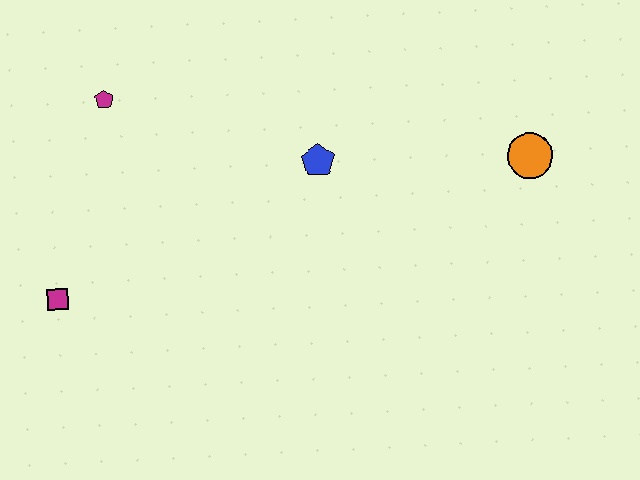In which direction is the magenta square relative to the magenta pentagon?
The magenta square is below the magenta pentagon.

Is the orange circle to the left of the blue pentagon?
No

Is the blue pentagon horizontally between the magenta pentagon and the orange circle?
Yes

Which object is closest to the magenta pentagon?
The magenta square is closest to the magenta pentagon.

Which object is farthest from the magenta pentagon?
The orange circle is farthest from the magenta pentagon.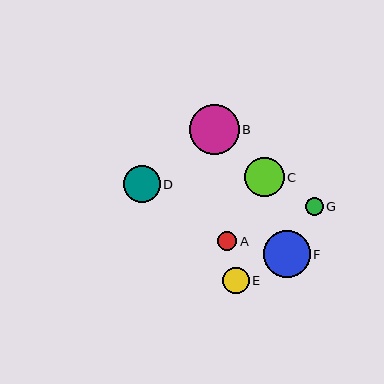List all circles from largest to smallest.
From largest to smallest: B, F, C, D, E, A, G.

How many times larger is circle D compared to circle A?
Circle D is approximately 1.9 times the size of circle A.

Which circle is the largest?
Circle B is the largest with a size of approximately 49 pixels.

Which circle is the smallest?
Circle G is the smallest with a size of approximately 18 pixels.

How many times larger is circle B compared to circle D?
Circle B is approximately 1.4 times the size of circle D.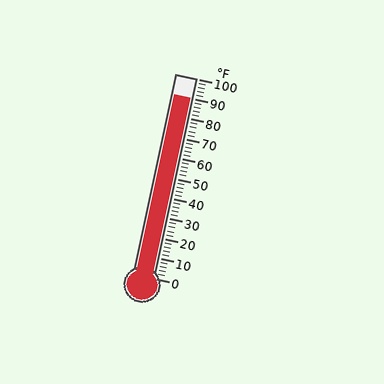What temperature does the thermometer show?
The thermometer shows approximately 90°F.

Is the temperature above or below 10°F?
The temperature is above 10°F.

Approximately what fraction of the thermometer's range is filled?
The thermometer is filled to approximately 90% of its range.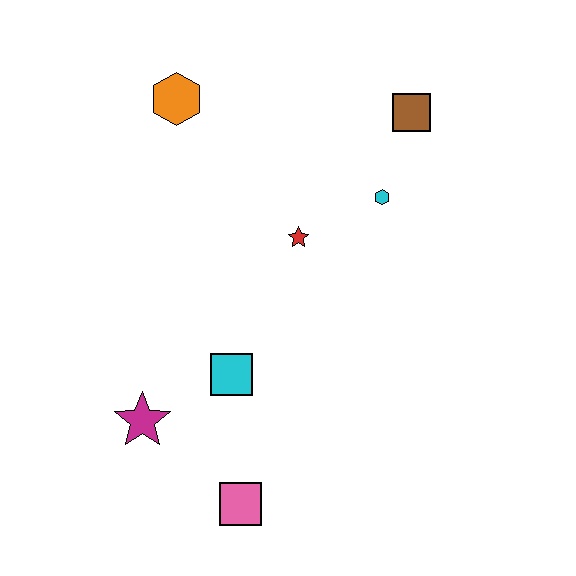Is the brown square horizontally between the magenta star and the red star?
No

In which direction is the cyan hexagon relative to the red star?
The cyan hexagon is to the right of the red star.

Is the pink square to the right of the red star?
No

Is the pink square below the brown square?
Yes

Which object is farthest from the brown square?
The pink square is farthest from the brown square.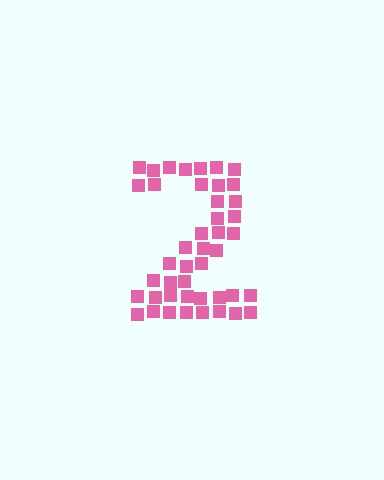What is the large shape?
The large shape is the digit 2.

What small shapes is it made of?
It is made of small squares.